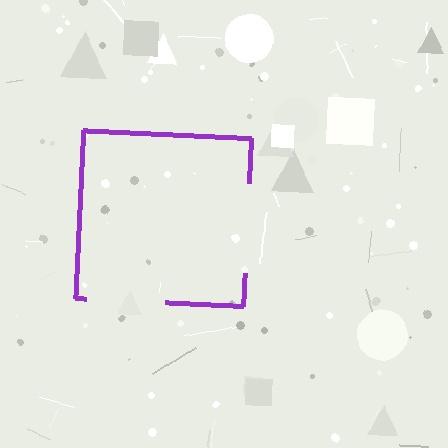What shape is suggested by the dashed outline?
The dashed outline suggests a square.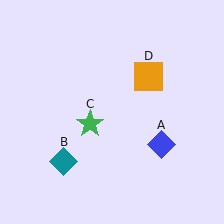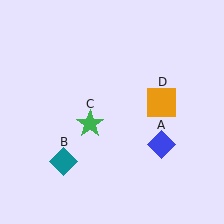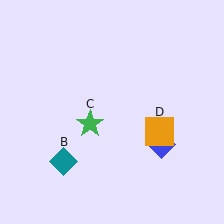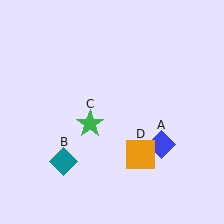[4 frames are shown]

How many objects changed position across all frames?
1 object changed position: orange square (object D).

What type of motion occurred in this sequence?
The orange square (object D) rotated clockwise around the center of the scene.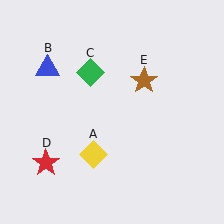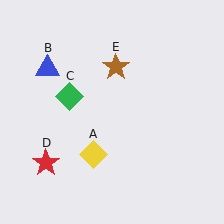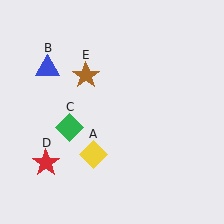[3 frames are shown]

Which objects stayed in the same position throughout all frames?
Yellow diamond (object A) and blue triangle (object B) and red star (object D) remained stationary.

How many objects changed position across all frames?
2 objects changed position: green diamond (object C), brown star (object E).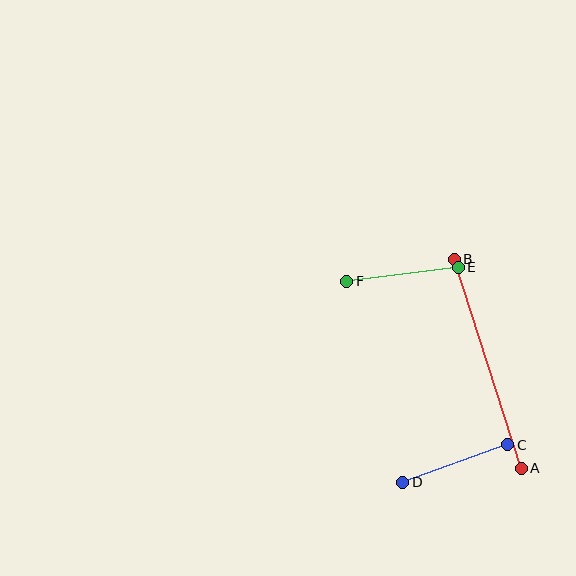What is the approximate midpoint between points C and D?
The midpoint is at approximately (455, 464) pixels.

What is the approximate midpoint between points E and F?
The midpoint is at approximately (403, 274) pixels.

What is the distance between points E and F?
The distance is approximately 112 pixels.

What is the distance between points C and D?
The distance is approximately 112 pixels.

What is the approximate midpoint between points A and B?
The midpoint is at approximately (488, 364) pixels.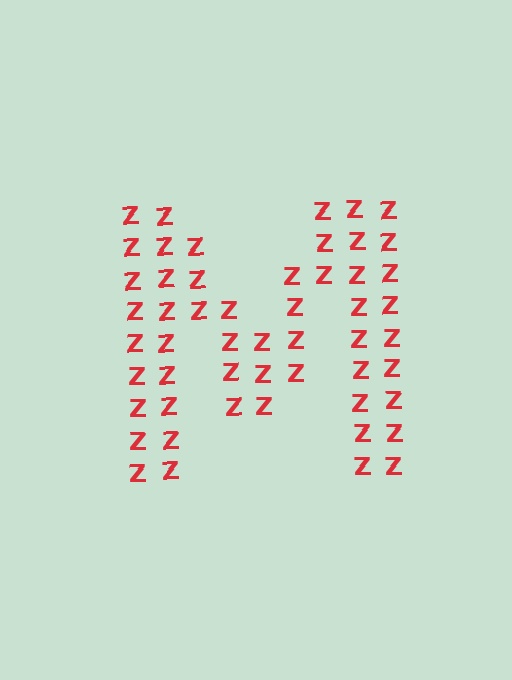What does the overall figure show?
The overall figure shows the letter M.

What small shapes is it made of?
It is made of small letter Z's.